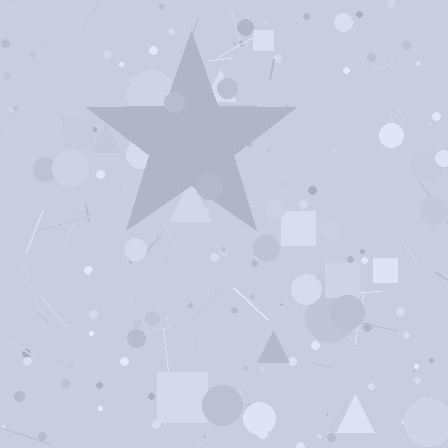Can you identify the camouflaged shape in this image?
The camouflaged shape is a star.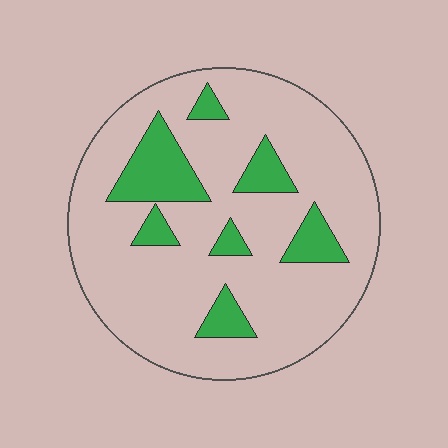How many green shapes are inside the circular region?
7.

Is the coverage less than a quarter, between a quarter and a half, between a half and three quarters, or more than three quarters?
Less than a quarter.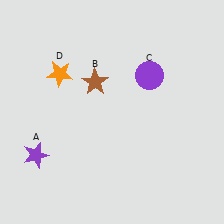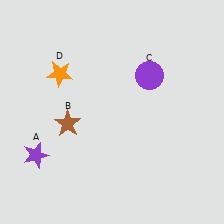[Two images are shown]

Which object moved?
The brown star (B) moved down.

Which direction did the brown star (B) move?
The brown star (B) moved down.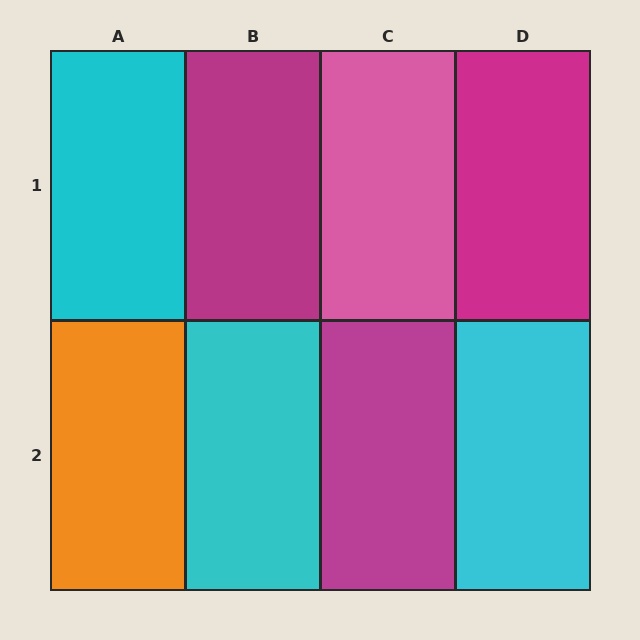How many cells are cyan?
3 cells are cyan.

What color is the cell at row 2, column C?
Magenta.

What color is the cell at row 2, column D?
Cyan.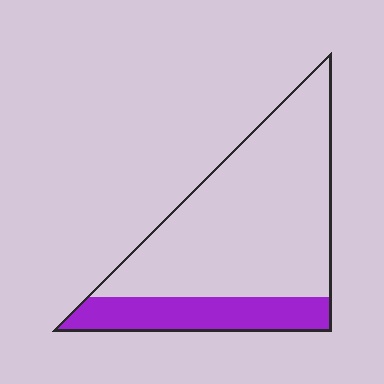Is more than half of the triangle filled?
No.